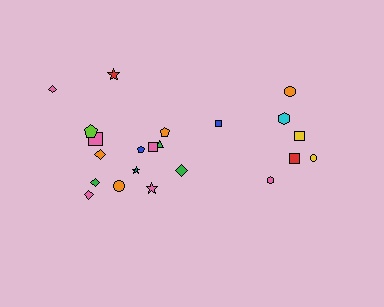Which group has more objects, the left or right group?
The left group.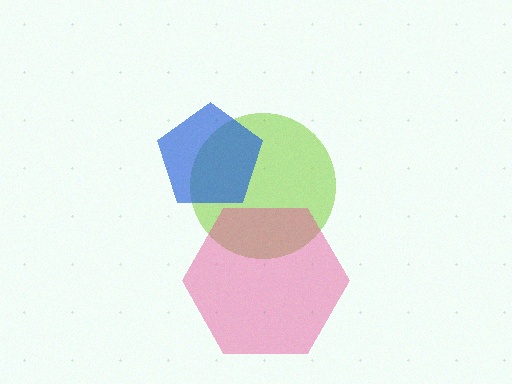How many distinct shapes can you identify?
There are 3 distinct shapes: a lime circle, a blue pentagon, a pink hexagon.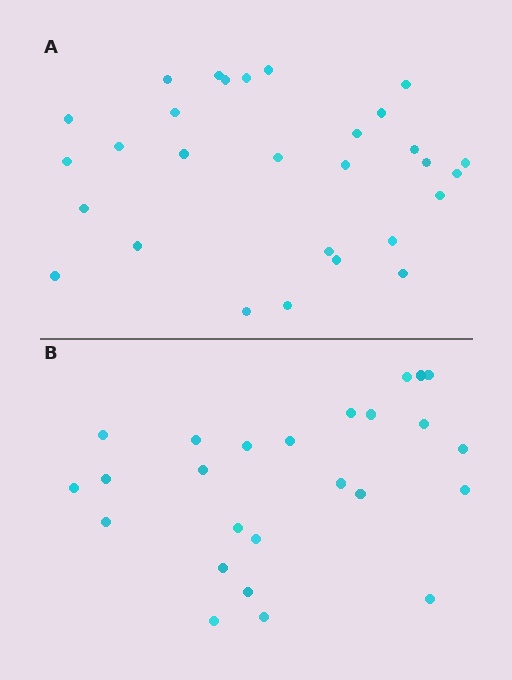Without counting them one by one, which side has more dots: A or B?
Region A (the top region) has more dots.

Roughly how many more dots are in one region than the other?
Region A has about 4 more dots than region B.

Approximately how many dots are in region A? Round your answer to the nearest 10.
About 30 dots. (The exact count is 29, which rounds to 30.)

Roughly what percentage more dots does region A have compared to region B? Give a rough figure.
About 15% more.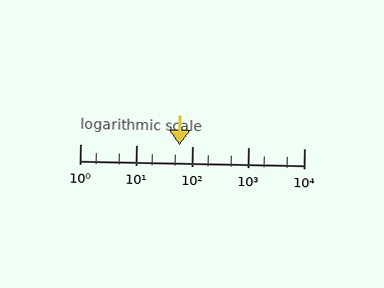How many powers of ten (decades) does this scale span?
The scale spans 4 decades, from 1 to 10000.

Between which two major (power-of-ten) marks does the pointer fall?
The pointer is between 10 and 100.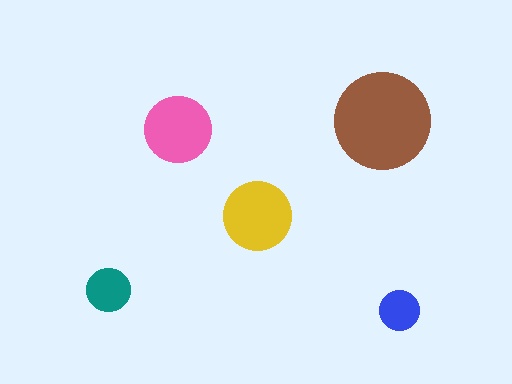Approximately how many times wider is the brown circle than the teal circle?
About 2 times wider.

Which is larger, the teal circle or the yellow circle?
The yellow one.